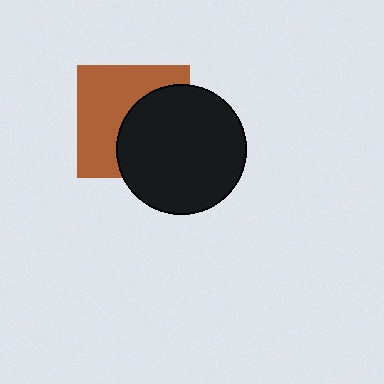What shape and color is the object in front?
The object in front is a black circle.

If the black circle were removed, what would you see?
You would see the complete brown square.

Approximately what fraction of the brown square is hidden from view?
Roughly 47% of the brown square is hidden behind the black circle.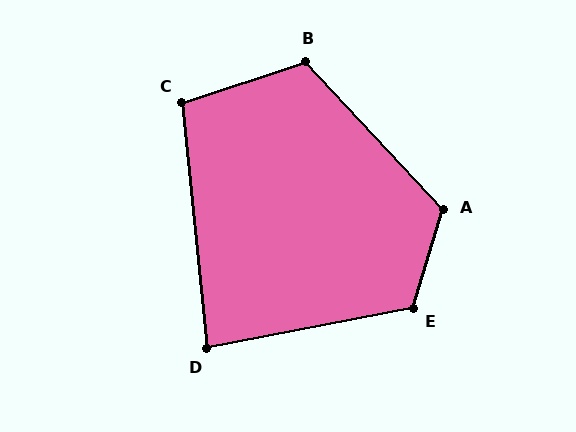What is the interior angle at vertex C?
Approximately 103 degrees (obtuse).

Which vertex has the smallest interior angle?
D, at approximately 85 degrees.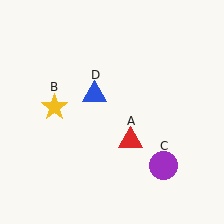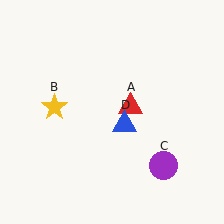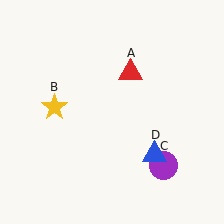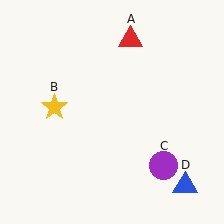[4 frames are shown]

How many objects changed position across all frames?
2 objects changed position: red triangle (object A), blue triangle (object D).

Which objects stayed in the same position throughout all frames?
Yellow star (object B) and purple circle (object C) remained stationary.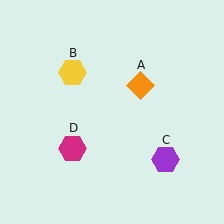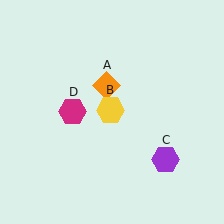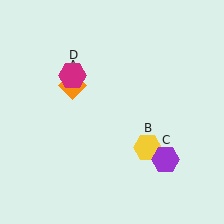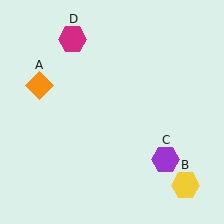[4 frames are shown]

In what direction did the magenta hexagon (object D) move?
The magenta hexagon (object D) moved up.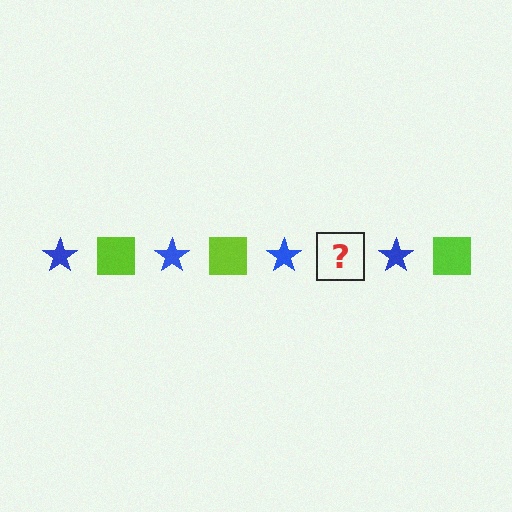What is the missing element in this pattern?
The missing element is a lime square.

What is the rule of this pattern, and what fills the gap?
The rule is that the pattern alternates between blue star and lime square. The gap should be filled with a lime square.